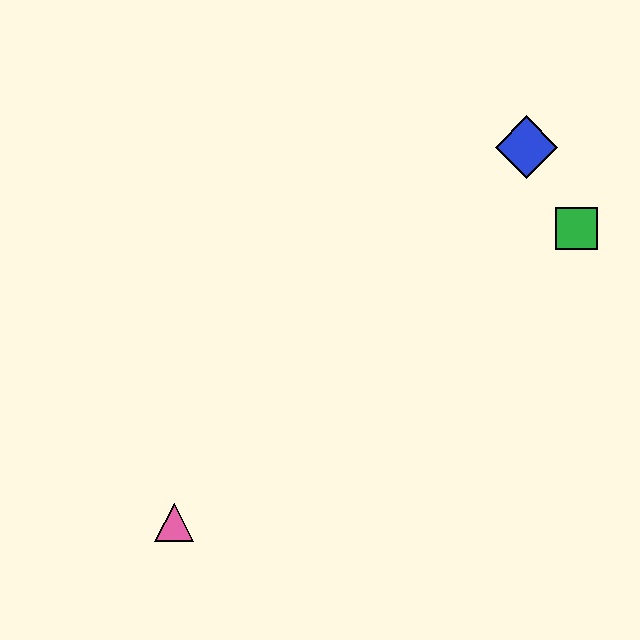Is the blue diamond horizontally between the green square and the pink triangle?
Yes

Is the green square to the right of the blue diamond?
Yes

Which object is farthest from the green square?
The pink triangle is farthest from the green square.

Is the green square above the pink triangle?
Yes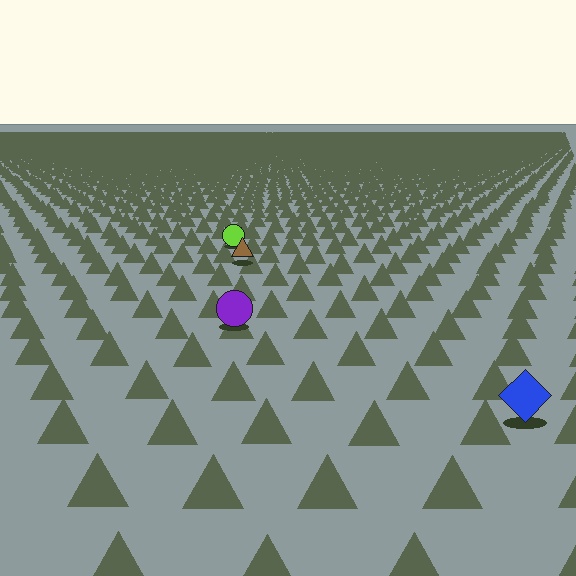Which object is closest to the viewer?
The blue diamond is closest. The texture marks near it are larger and more spread out.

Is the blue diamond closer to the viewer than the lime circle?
Yes. The blue diamond is closer — you can tell from the texture gradient: the ground texture is coarser near it.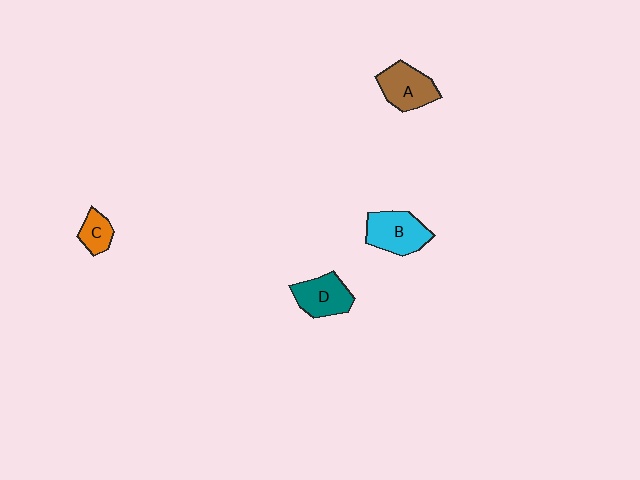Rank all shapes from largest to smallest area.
From largest to smallest: B (cyan), A (brown), D (teal), C (orange).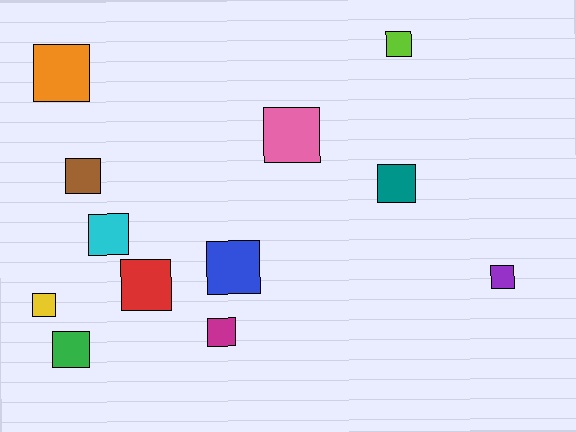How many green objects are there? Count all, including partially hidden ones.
There is 1 green object.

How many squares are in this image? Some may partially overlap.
There are 12 squares.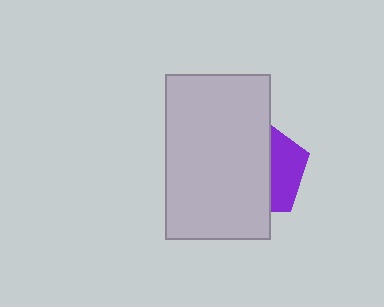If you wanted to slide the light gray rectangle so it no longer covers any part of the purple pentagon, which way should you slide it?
Slide it left — that is the most direct way to separate the two shapes.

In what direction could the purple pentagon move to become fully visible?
The purple pentagon could move right. That would shift it out from behind the light gray rectangle entirely.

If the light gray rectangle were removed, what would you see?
You would see the complete purple pentagon.